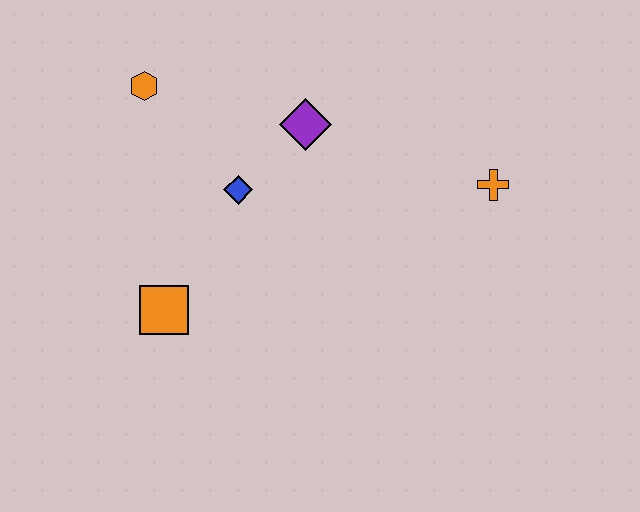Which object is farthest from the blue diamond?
The orange cross is farthest from the blue diamond.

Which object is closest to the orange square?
The blue diamond is closest to the orange square.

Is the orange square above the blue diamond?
No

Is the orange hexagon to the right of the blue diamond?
No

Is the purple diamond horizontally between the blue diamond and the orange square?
No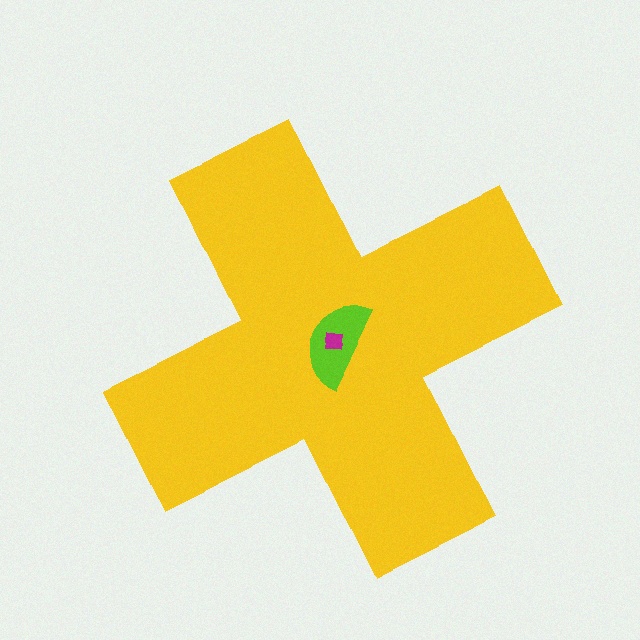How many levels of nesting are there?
3.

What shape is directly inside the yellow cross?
The lime semicircle.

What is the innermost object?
The magenta square.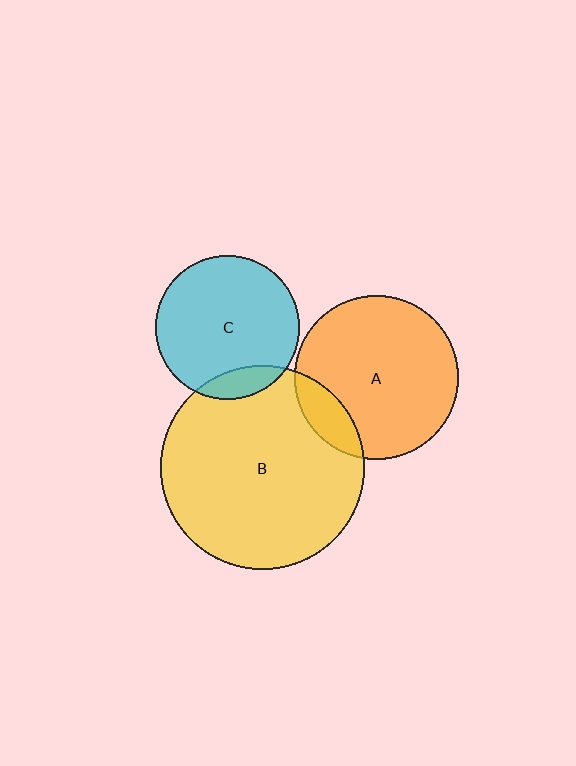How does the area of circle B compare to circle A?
Approximately 1.5 times.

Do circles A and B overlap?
Yes.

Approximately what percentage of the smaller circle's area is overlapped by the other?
Approximately 15%.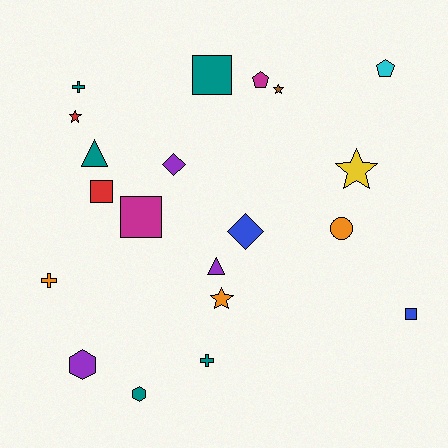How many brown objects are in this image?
There is 1 brown object.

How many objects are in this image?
There are 20 objects.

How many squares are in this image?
There are 4 squares.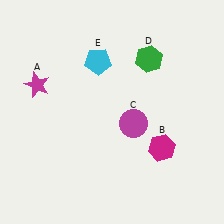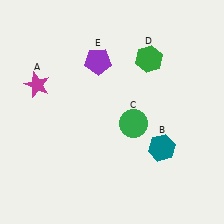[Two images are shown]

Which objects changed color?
B changed from magenta to teal. C changed from magenta to green. E changed from cyan to purple.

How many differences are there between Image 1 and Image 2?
There are 3 differences between the two images.